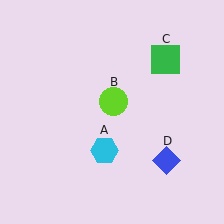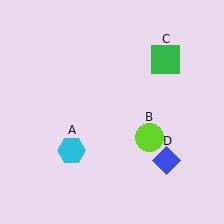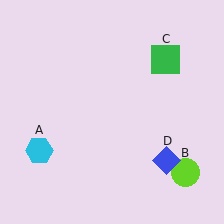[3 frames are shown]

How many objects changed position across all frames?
2 objects changed position: cyan hexagon (object A), lime circle (object B).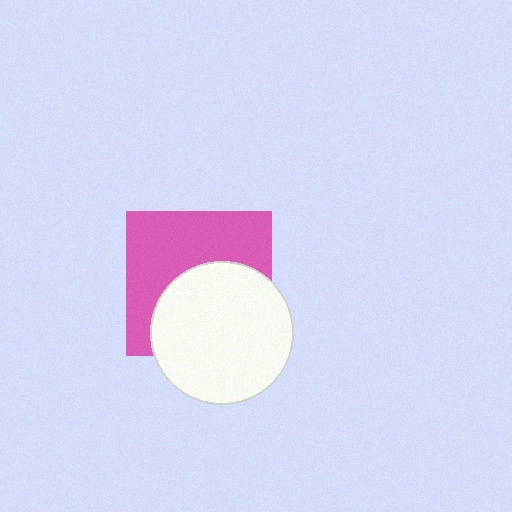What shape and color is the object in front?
The object in front is a white circle.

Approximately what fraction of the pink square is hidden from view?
Roughly 48% of the pink square is hidden behind the white circle.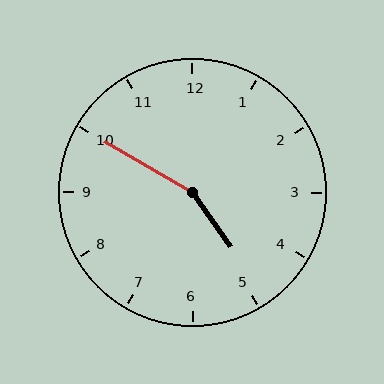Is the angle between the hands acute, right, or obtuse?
It is obtuse.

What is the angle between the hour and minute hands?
Approximately 155 degrees.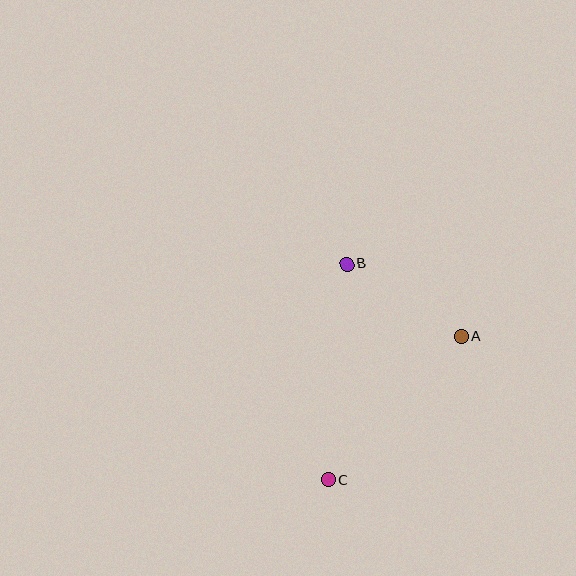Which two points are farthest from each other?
Points B and C are farthest from each other.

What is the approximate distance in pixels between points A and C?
The distance between A and C is approximately 195 pixels.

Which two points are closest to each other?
Points A and B are closest to each other.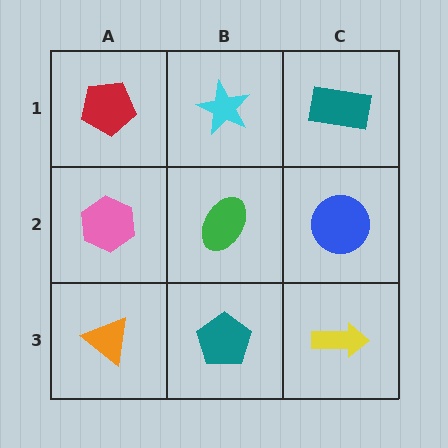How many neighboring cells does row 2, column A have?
3.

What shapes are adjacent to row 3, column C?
A blue circle (row 2, column C), a teal pentagon (row 3, column B).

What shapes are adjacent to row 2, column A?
A red pentagon (row 1, column A), an orange triangle (row 3, column A), a green ellipse (row 2, column B).